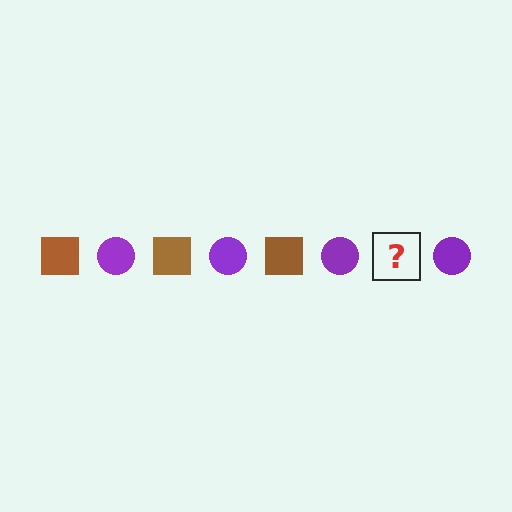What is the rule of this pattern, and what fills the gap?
The rule is that the pattern alternates between brown square and purple circle. The gap should be filled with a brown square.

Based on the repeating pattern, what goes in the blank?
The blank should be a brown square.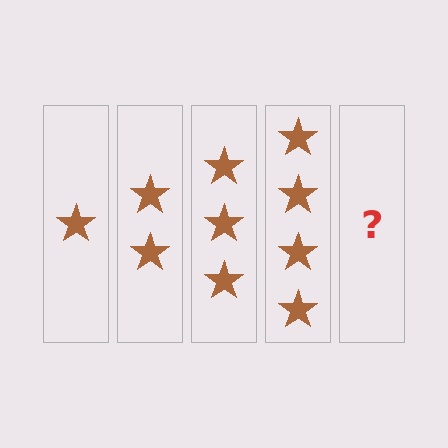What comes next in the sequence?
The next element should be 5 stars.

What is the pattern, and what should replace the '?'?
The pattern is that each step adds one more star. The '?' should be 5 stars.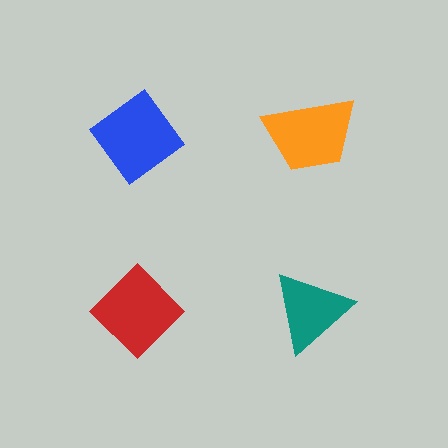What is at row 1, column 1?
A blue diamond.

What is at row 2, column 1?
A red diamond.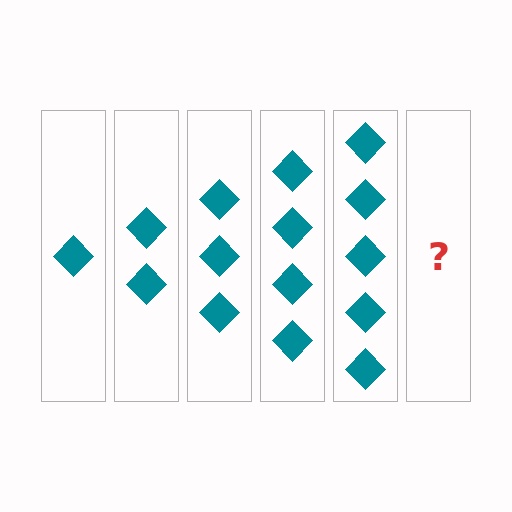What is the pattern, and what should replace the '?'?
The pattern is that each step adds one more diamond. The '?' should be 6 diamonds.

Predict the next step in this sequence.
The next step is 6 diamonds.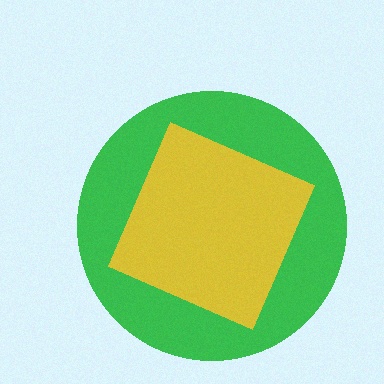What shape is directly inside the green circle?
The yellow diamond.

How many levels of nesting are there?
2.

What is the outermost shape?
The green circle.